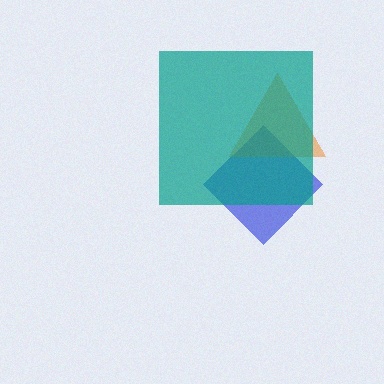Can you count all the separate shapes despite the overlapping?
Yes, there are 3 separate shapes.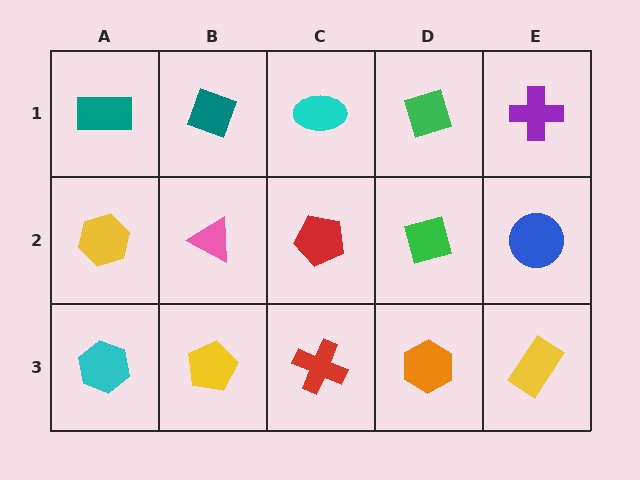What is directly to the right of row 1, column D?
A purple cross.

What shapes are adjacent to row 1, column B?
A pink triangle (row 2, column B), a teal rectangle (row 1, column A), a cyan ellipse (row 1, column C).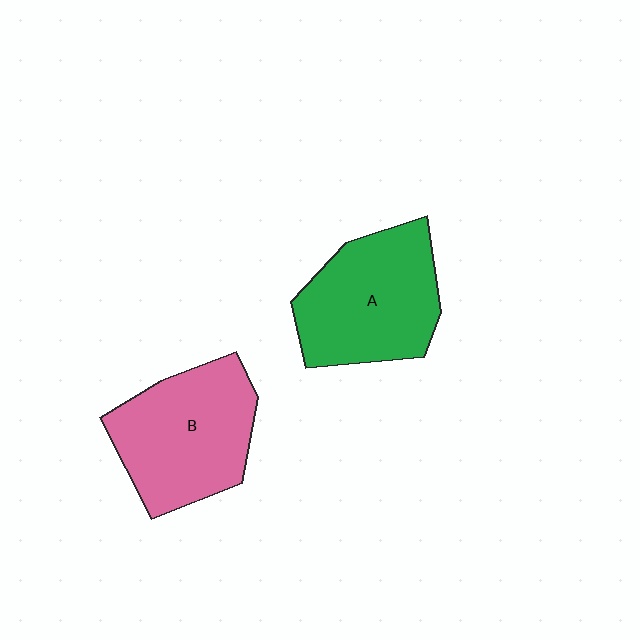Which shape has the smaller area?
Shape A (green).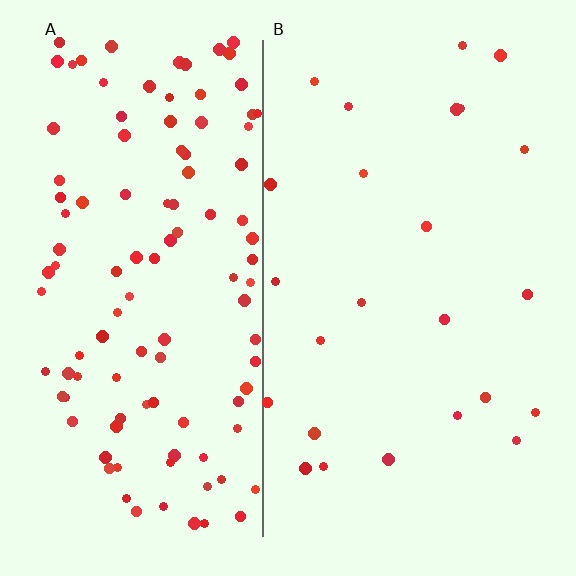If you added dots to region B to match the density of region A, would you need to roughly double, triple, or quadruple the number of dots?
Approximately quadruple.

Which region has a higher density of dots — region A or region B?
A (the left).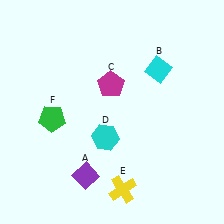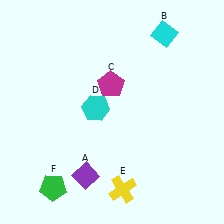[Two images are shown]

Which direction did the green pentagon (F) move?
The green pentagon (F) moved down.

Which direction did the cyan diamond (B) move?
The cyan diamond (B) moved up.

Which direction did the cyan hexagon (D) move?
The cyan hexagon (D) moved up.